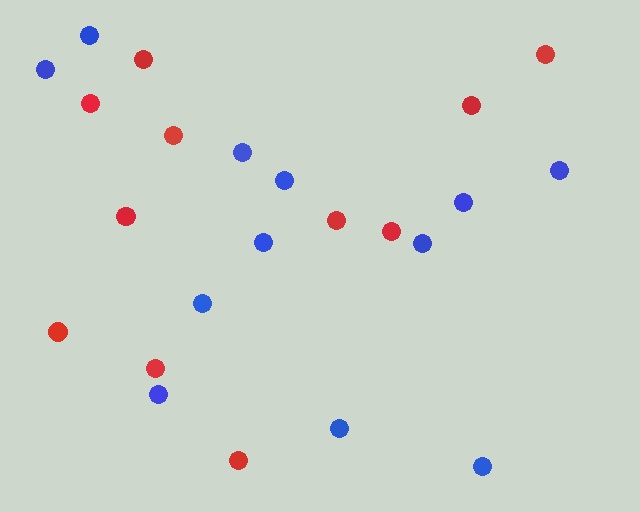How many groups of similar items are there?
There are 2 groups: one group of red circles (11) and one group of blue circles (12).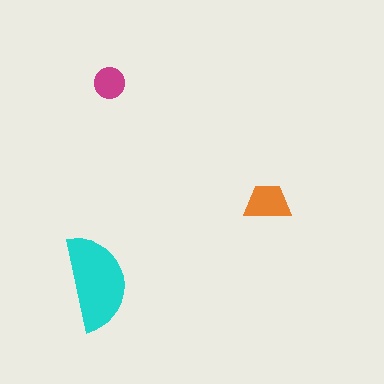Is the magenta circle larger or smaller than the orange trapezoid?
Smaller.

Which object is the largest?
The cyan semicircle.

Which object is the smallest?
The magenta circle.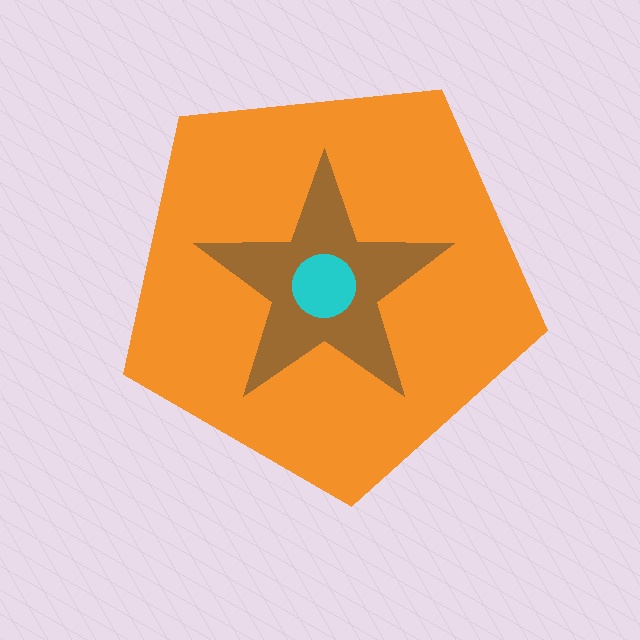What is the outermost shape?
The orange pentagon.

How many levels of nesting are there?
3.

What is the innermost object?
The cyan circle.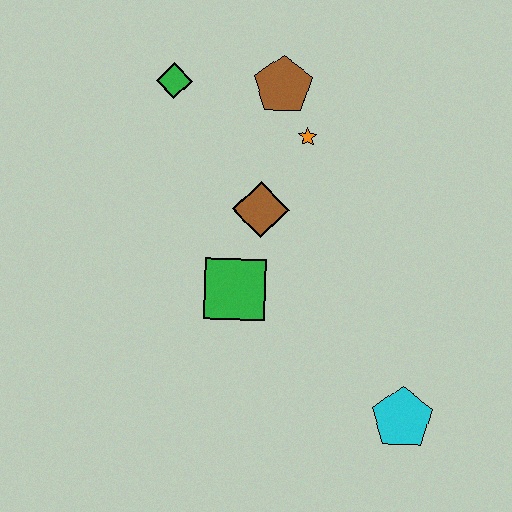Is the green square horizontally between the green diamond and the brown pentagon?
Yes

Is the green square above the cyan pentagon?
Yes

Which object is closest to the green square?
The brown diamond is closest to the green square.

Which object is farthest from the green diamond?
The cyan pentagon is farthest from the green diamond.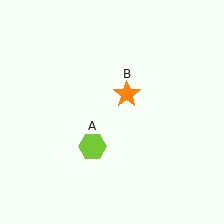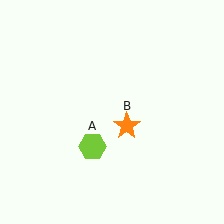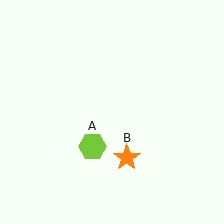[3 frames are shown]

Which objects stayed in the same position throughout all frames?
Lime hexagon (object A) remained stationary.